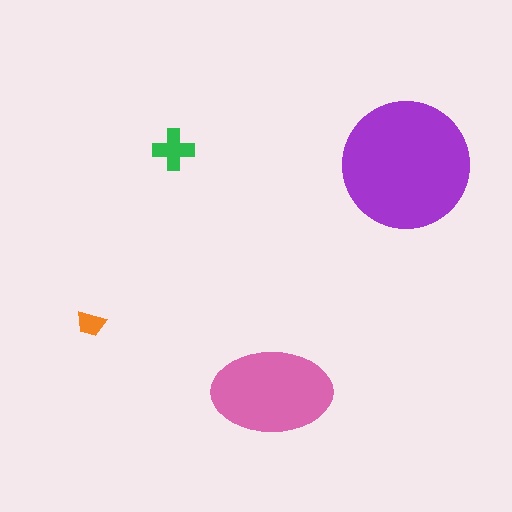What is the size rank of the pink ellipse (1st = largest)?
2nd.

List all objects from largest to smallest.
The purple circle, the pink ellipse, the green cross, the orange trapezoid.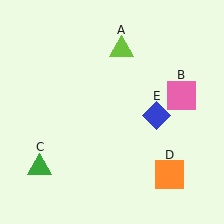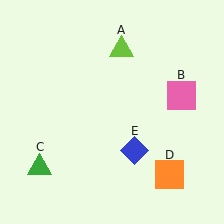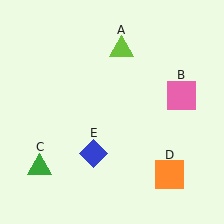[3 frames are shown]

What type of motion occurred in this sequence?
The blue diamond (object E) rotated clockwise around the center of the scene.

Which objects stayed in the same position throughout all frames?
Lime triangle (object A) and pink square (object B) and green triangle (object C) and orange square (object D) remained stationary.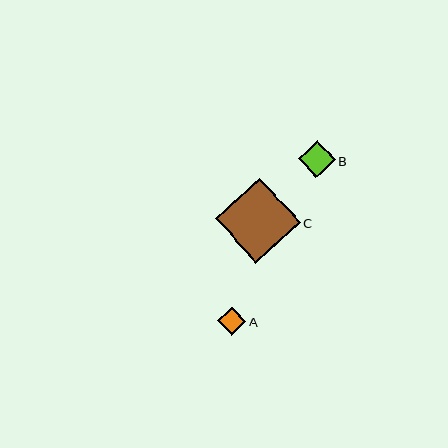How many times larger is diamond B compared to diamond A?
Diamond B is approximately 1.3 times the size of diamond A.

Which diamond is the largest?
Diamond C is the largest with a size of approximately 85 pixels.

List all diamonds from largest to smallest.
From largest to smallest: C, B, A.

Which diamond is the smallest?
Diamond A is the smallest with a size of approximately 29 pixels.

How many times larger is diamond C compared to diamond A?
Diamond C is approximately 3.0 times the size of diamond A.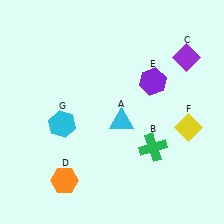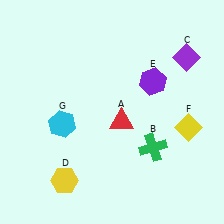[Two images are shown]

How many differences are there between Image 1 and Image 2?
There are 2 differences between the two images.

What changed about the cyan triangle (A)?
In Image 1, A is cyan. In Image 2, it changed to red.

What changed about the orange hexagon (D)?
In Image 1, D is orange. In Image 2, it changed to yellow.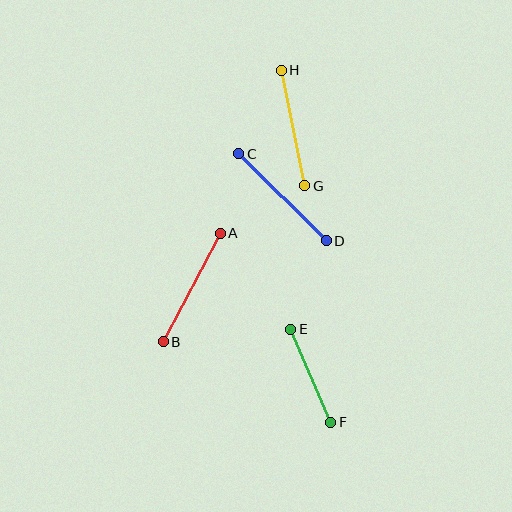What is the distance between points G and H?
The distance is approximately 118 pixels.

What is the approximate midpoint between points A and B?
The midpoint is at approximately (192, 287) pixels.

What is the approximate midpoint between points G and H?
The midpoint is at approximately (293, 128) pixels.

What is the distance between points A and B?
The distance is approximately 123 pixels.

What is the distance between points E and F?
The distance is approximately 101 pixels.